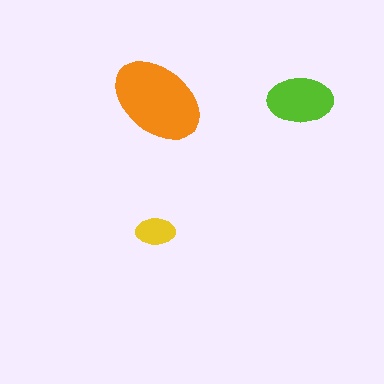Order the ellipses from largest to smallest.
the orange one, the lime one, the yellow one.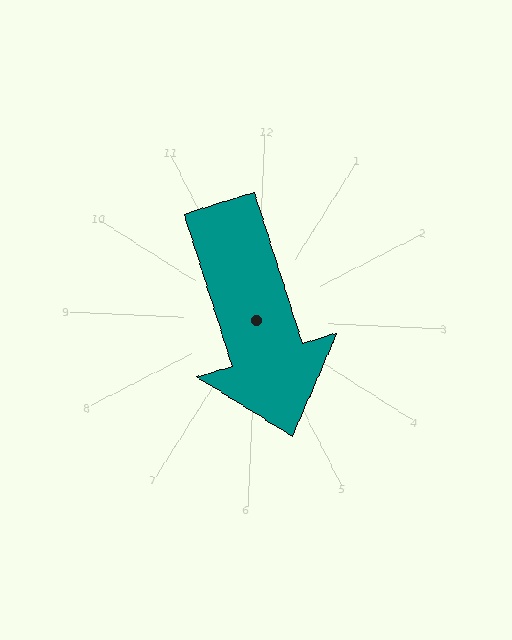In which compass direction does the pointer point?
South.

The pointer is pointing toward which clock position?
Roughly 5 o'clock.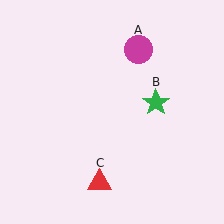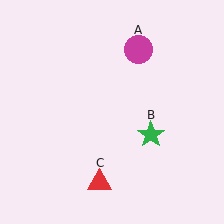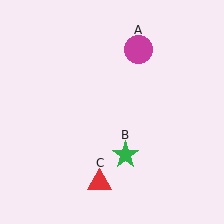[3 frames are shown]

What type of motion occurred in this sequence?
The green star (object B) rotated clockwise around the center of the scene.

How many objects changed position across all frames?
1 object changed position: green star (object B).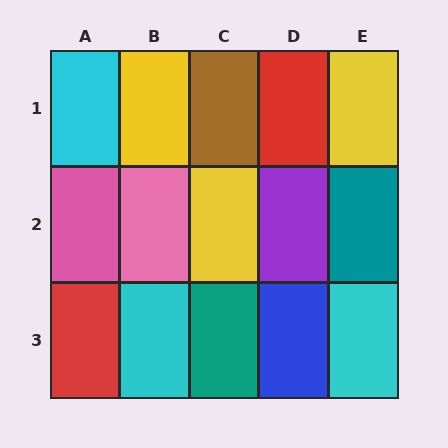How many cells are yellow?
3 cells are yellow.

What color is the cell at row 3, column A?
Red.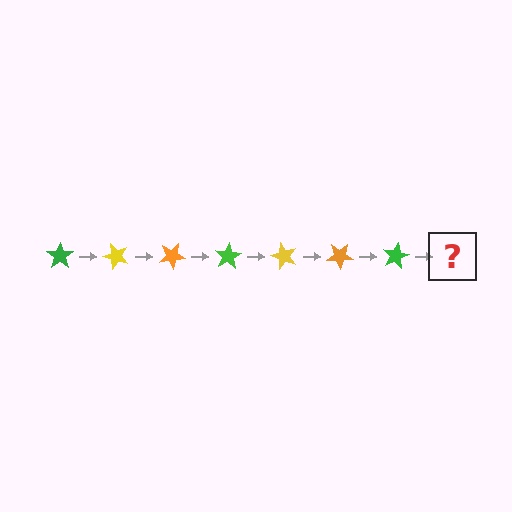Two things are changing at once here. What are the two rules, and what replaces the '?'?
The two rules are that it rotates 50 degrees each step and the color cycles through green, yellow, and orange. The '?' should be a yellow star, rotated 350 degrees from the start.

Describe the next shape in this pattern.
It should be a yellow star, rotated 350 degrees from the start.